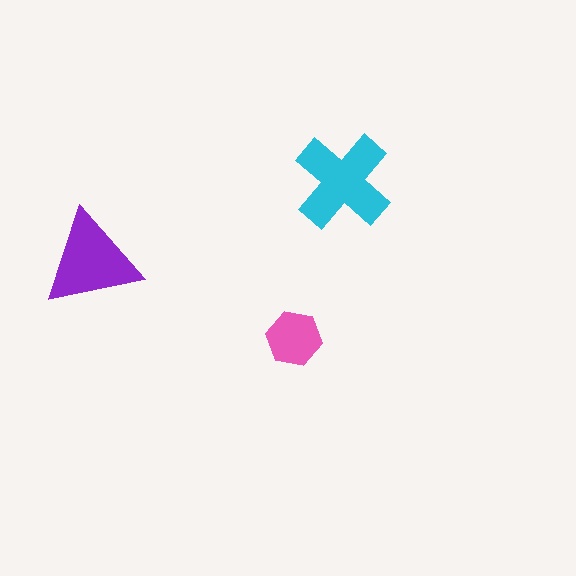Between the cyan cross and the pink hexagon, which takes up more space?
The cyan cross.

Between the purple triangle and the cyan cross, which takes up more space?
The cyan cross.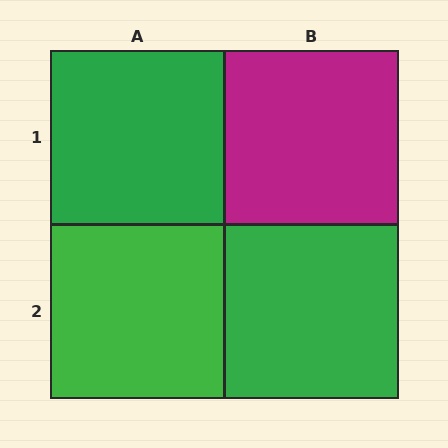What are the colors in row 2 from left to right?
Green, green.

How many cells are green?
3 cells are green.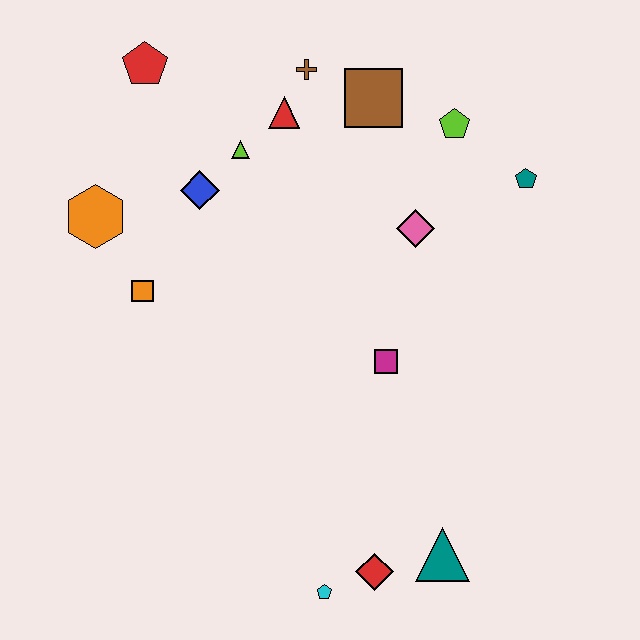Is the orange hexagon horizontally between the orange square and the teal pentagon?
No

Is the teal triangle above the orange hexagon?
No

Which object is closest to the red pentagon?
The lime triangle is closest to the red pentagon.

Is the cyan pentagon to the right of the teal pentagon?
No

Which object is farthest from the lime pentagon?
The cyan pentagon is farthest from the lime pentagon.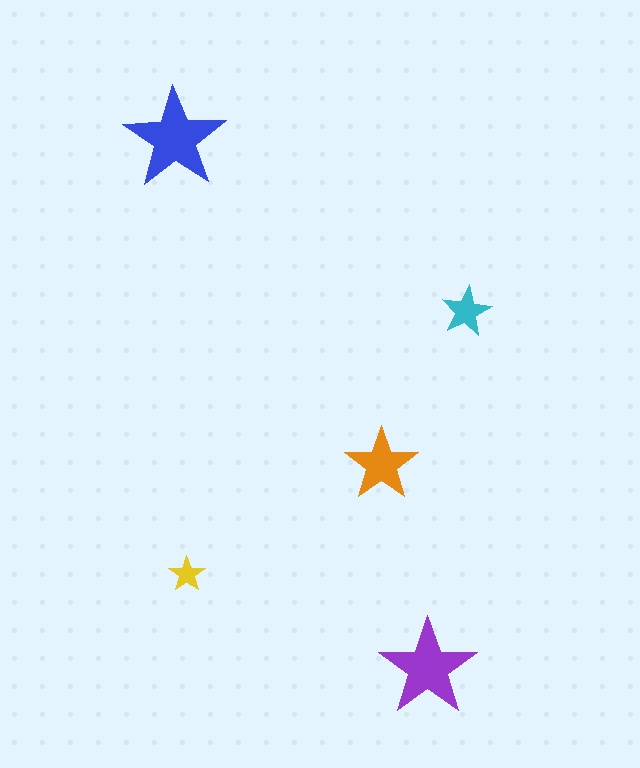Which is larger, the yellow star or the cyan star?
The cyan one.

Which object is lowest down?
The purple star is bottommost.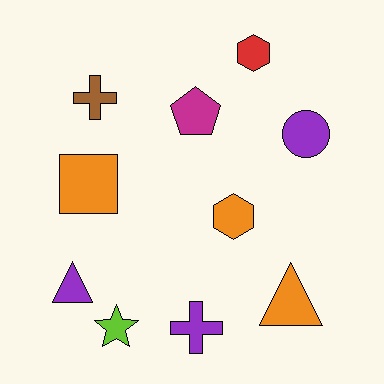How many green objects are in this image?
There are no green objects.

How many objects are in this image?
There are 10 objects.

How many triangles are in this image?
There are 2 triangles.